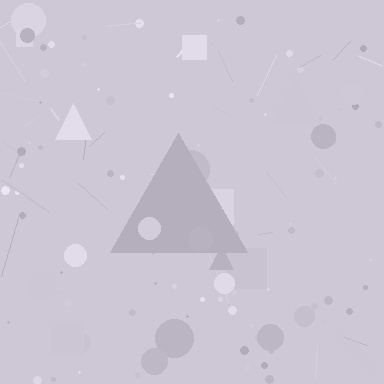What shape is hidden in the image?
A triangle is hidden in the image.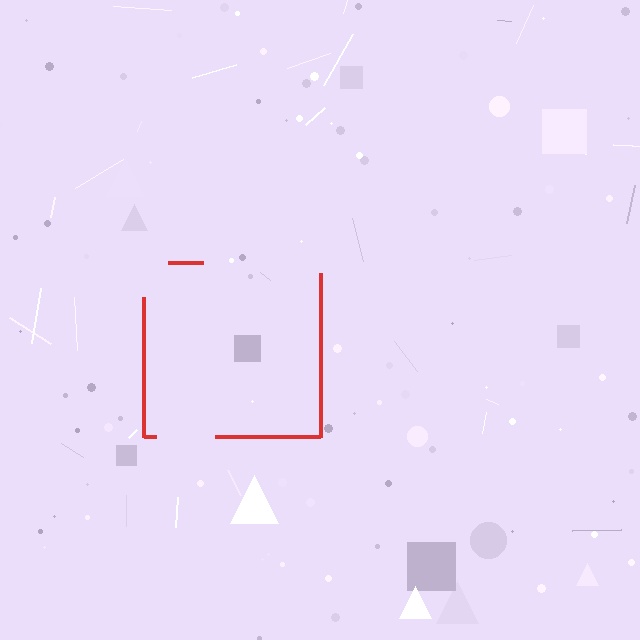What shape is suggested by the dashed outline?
The dashed outline suggests a square.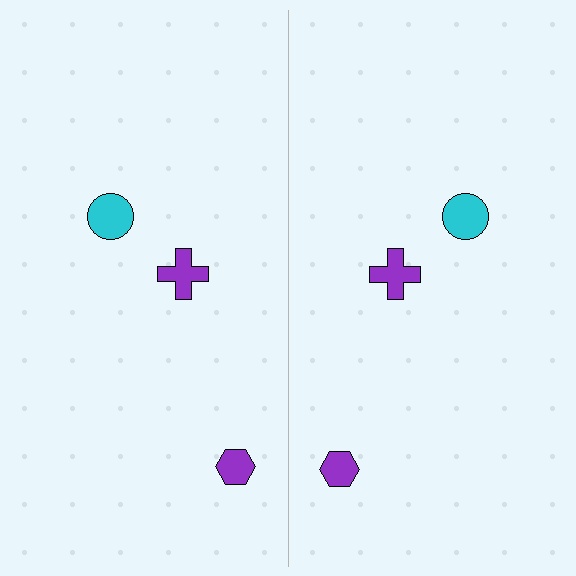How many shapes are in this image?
There are 6 shapes in this image.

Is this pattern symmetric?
Yes, this pattern has bilateral (reflection) symmetry.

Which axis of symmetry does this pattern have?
The pattern has a vertical axis of symmetry running through the center of the image.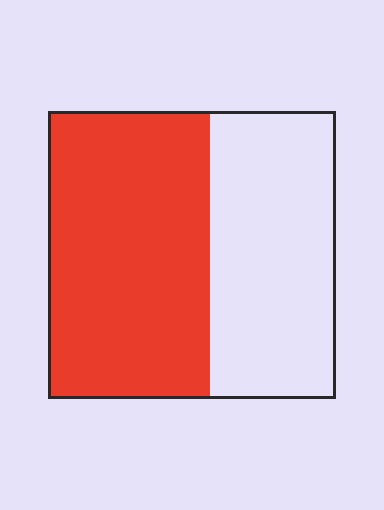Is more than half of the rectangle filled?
Yes.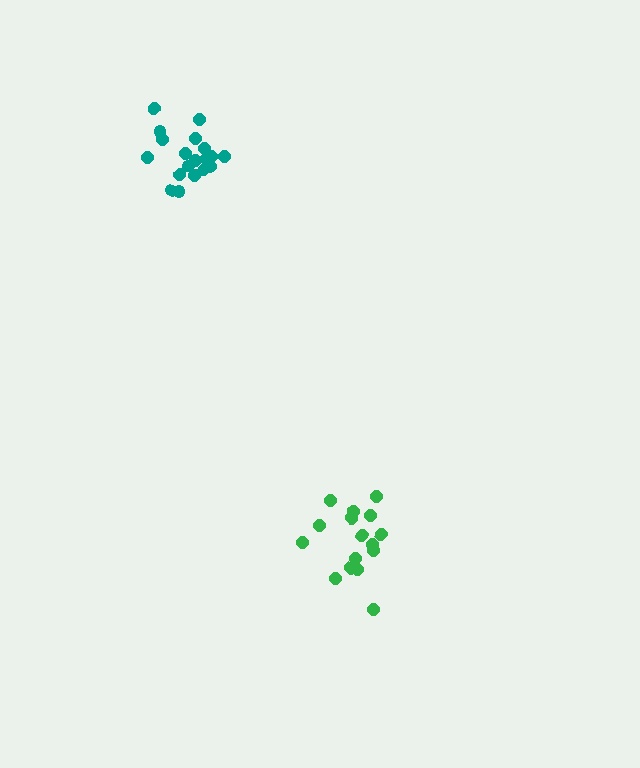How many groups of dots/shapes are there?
There are 2 groups.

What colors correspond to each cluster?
The clusters are colored: green, teal.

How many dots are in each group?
Group 1: 16 dots, Group 2: 19 dots (35 total).